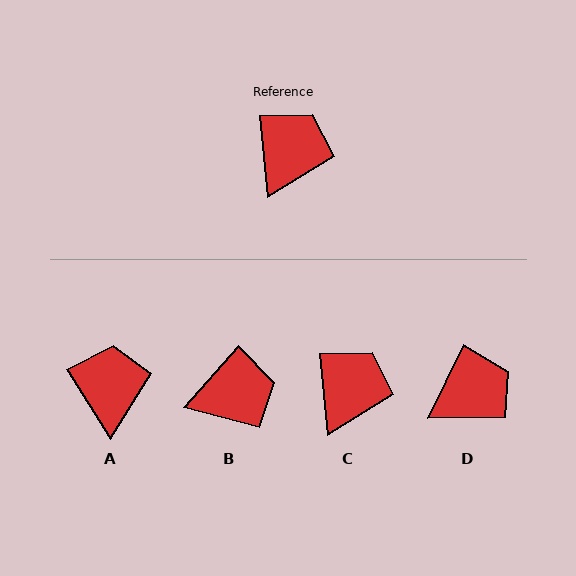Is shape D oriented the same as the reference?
No, it is off by about 31 degrees.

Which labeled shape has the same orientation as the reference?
C.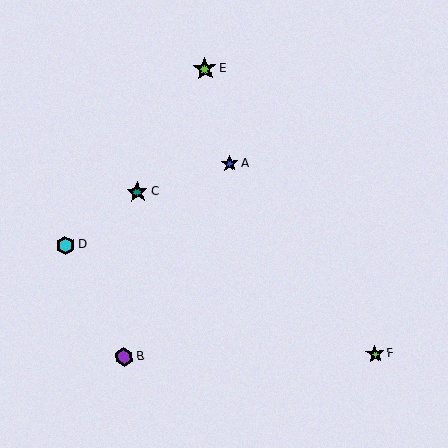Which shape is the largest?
The lime star (labeled E) is the largest.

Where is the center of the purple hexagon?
The center of the purple hexagon is at (124, 357).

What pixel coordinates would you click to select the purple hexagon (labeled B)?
Click at (124, 357) to select the purple hexagon B.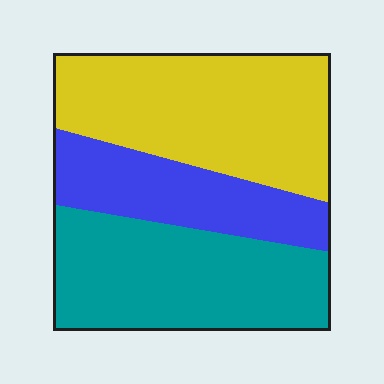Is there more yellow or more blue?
Yellow.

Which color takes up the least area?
Blue, at roughly 25%.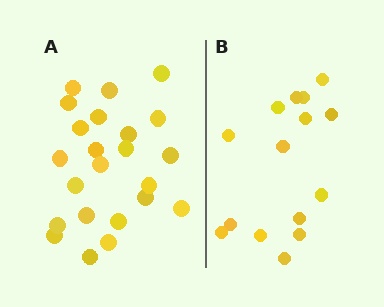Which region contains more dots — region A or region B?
Region A (the left region) has more dots.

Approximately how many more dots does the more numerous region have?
Region A has roughly 8 or so more dots than region B.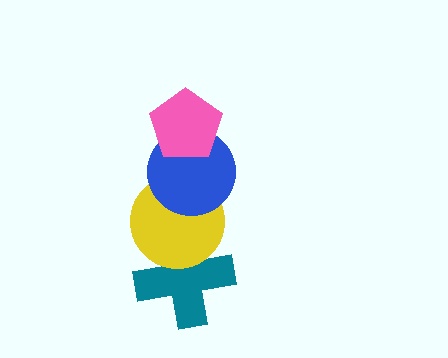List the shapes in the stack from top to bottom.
From top to bottom: the pink pentagon, the blue circle, the yellow circle, the teal cross.